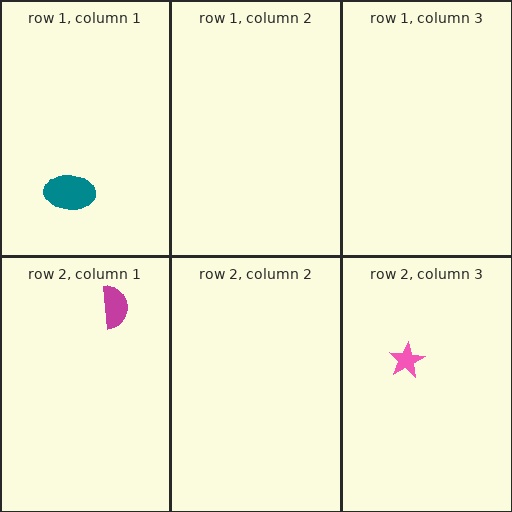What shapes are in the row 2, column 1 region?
The magenta semicircle.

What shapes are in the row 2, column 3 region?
The pink star.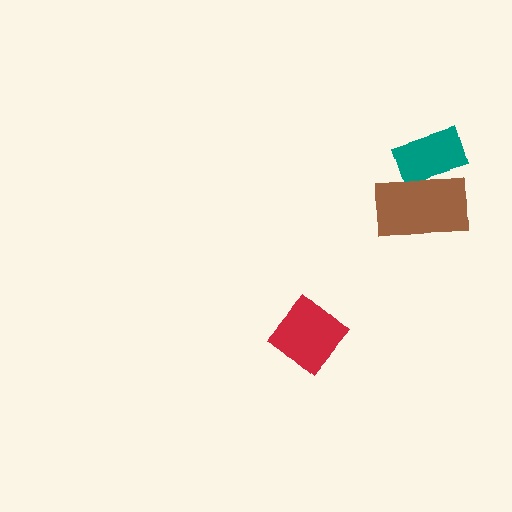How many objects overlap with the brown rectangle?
1 object overlaps with the brown rectangle.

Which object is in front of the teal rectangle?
The brown rectangle is in front of the teal rectangle.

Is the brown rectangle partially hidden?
No, no other shape covers it.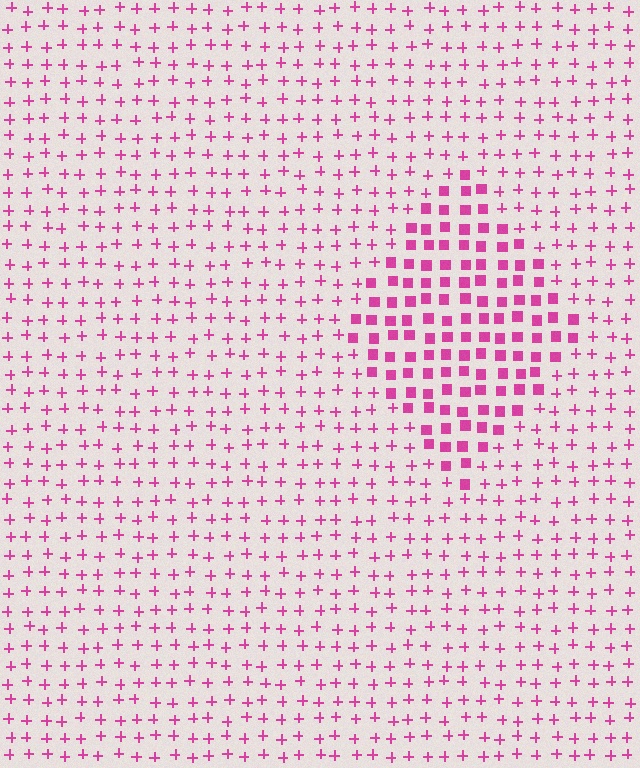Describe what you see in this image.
The image is filled with small magenta elements arranged in a uniform grid. A diamond-shaped region contains squares, while the surrounding area contains plus signs. The boundary is defined purely by the change in element shape.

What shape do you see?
I see a diamond.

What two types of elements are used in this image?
The image uses squares inside the diamond region and plus signs outside it.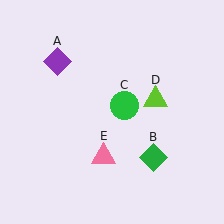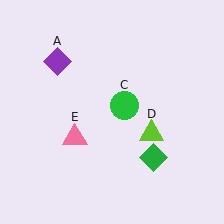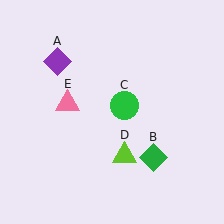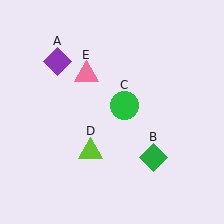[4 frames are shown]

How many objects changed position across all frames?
2 objects changed position: lime triangle (object D), pink triangle (object E).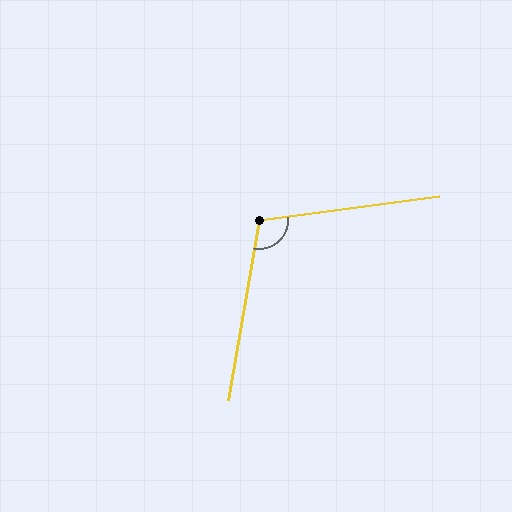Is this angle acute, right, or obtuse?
It is obtuse.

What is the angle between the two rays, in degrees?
Approximately 107 degrees.